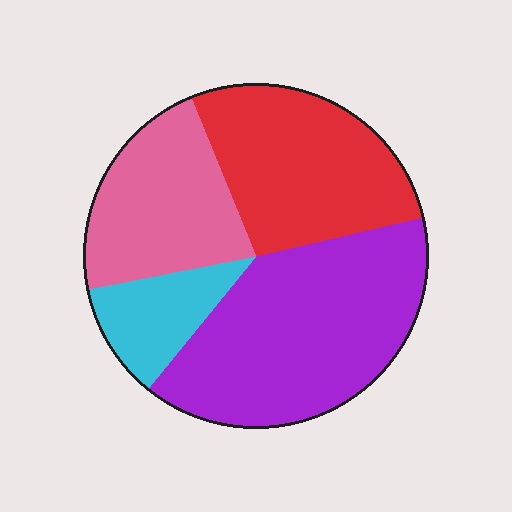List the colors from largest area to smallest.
From largest to smallest: purple, red, pink, cyan.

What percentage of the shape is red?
Red covers around 30% of the shape.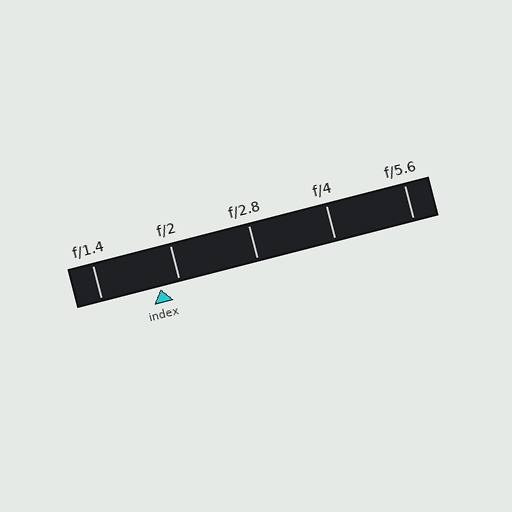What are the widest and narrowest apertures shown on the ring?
The widest aperture shown is f/1.4 and the narrowest is f/5.6.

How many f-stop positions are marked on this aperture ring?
There are 5 f-stop positions marked.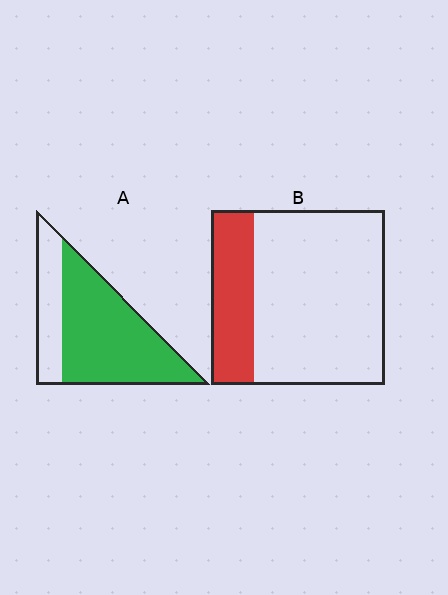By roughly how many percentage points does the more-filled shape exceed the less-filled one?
By roughly 50 percentage points (A over B).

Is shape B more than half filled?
No.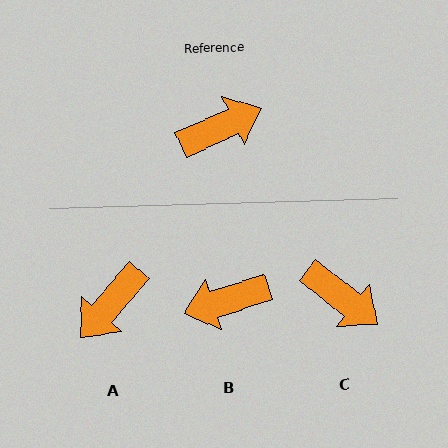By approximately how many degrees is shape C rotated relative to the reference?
Approximately 62 degrees clockwise.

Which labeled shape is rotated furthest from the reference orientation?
B, about 173 degrees away.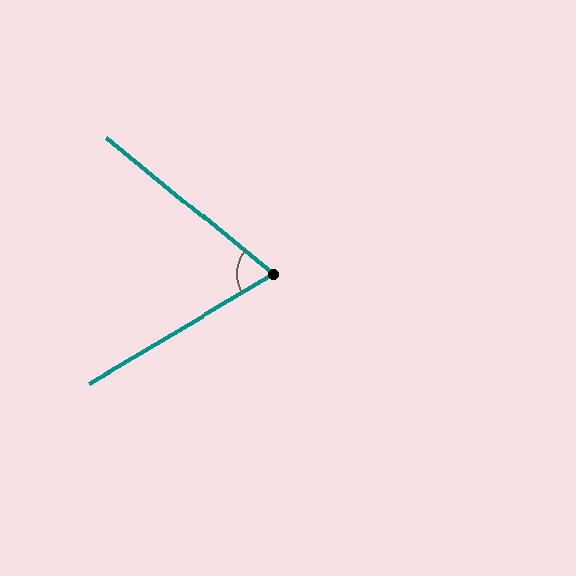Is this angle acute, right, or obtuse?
It is acute.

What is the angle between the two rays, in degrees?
Approximately 70 degrees.